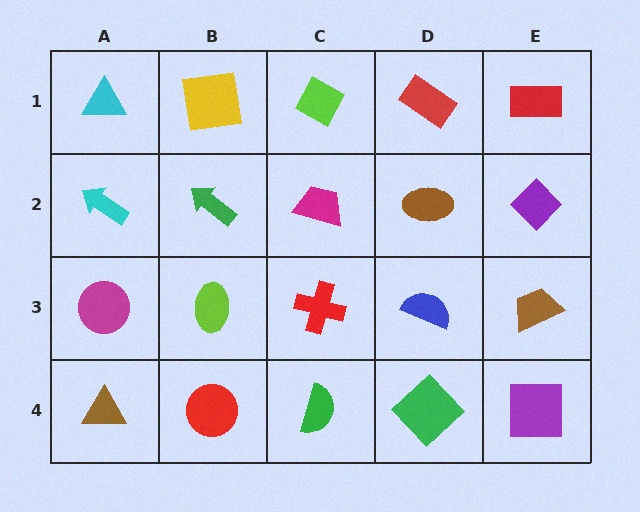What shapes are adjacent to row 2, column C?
A lime diamond (row 1, column C), a red cross (row 3, column C), a green arrow (row 2, column B), a brown ellipse (row 2, column D).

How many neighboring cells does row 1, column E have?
2.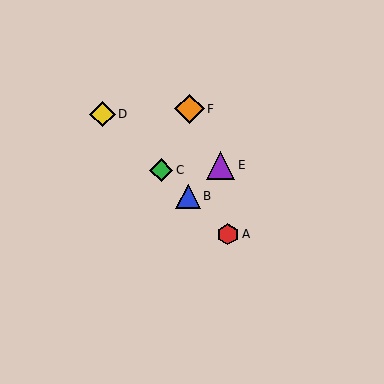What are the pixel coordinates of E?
Object E is at (221, 165).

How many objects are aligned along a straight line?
4 objects (A, B, C, D) are aligned along a straight line.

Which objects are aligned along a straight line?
Objects A, B, C, D are aligned along a straight line.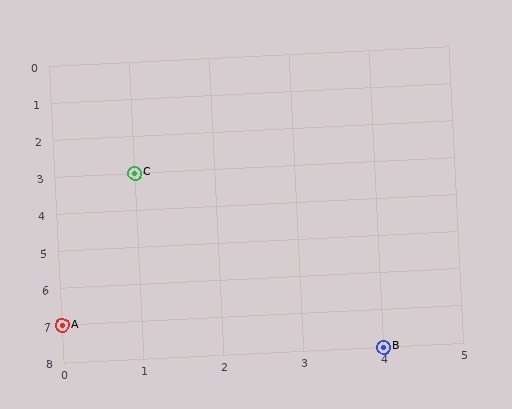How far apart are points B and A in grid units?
Points B and A are 4 columns and 1 row apart (about 4.1 grid units diagonally).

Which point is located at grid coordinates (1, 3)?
Point C is at (1, 3).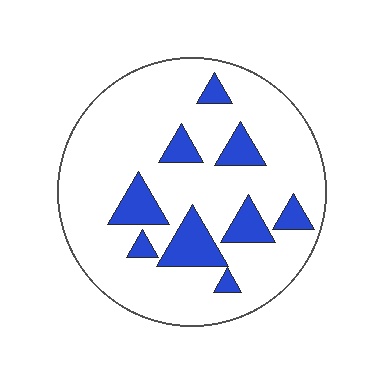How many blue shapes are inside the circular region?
9.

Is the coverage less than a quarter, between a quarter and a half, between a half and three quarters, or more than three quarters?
Less than a quarter.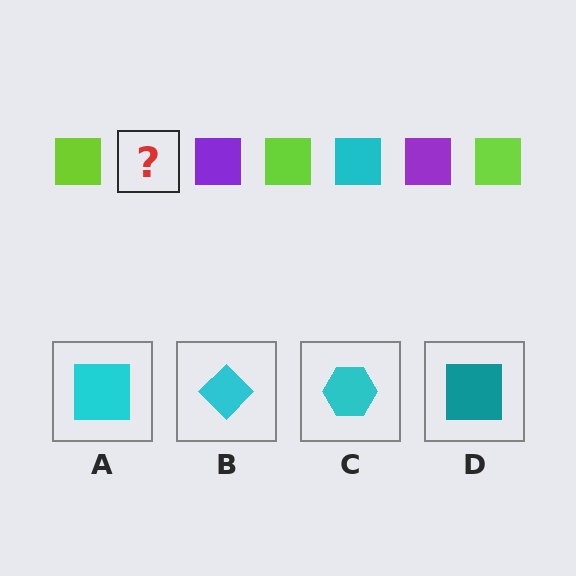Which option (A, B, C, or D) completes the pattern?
A.